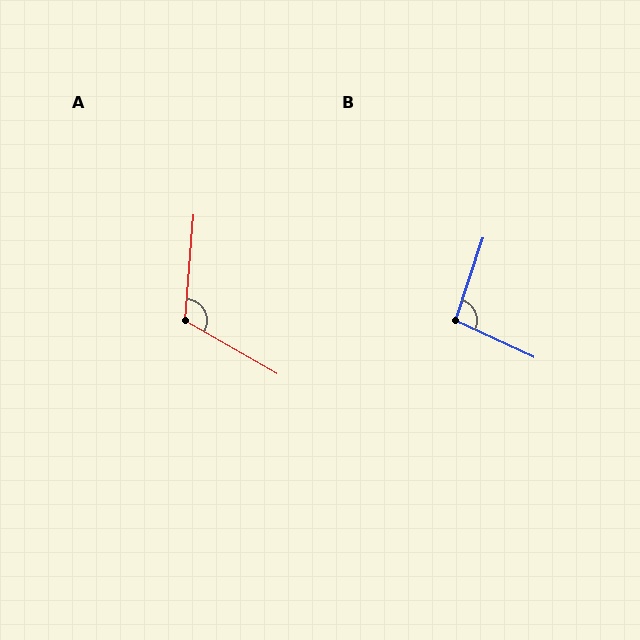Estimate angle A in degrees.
Approximately 115 degrees.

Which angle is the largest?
A, at approximately 115 degrees.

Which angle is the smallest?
B, at approximately 97 degrees.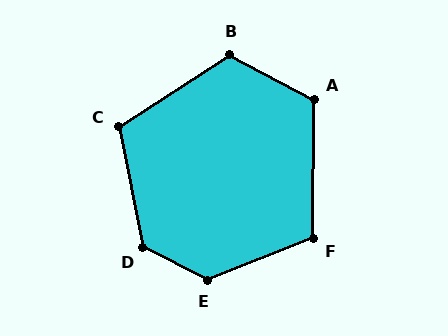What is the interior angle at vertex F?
Approximately 112 degrees (obtuse).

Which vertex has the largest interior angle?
E, at approximately 131 degrees.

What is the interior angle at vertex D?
Approximately 128 degrees (obtuse).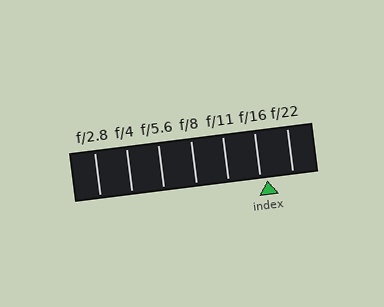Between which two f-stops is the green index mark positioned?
The index mark is between f/16 and f/22.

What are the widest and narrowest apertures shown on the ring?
The widest aperture shown is f/2.8 and the narrowest is f/22.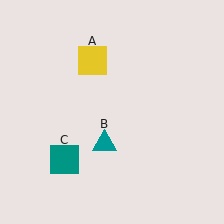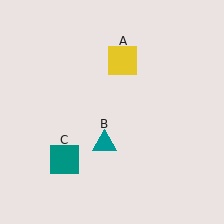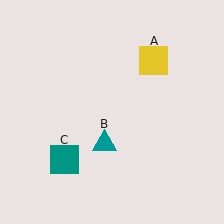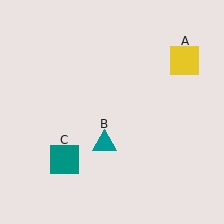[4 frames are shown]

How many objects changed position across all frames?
1 object changed position: yellow square (object A).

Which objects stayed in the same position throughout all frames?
Teal triangle (object B) and teal square (object C) remained stationary.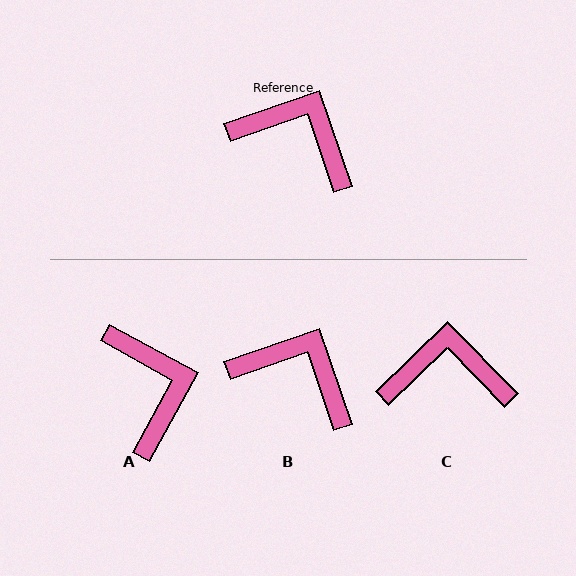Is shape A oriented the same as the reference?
No, it is off by about 48 degrees.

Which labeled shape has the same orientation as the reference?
B.